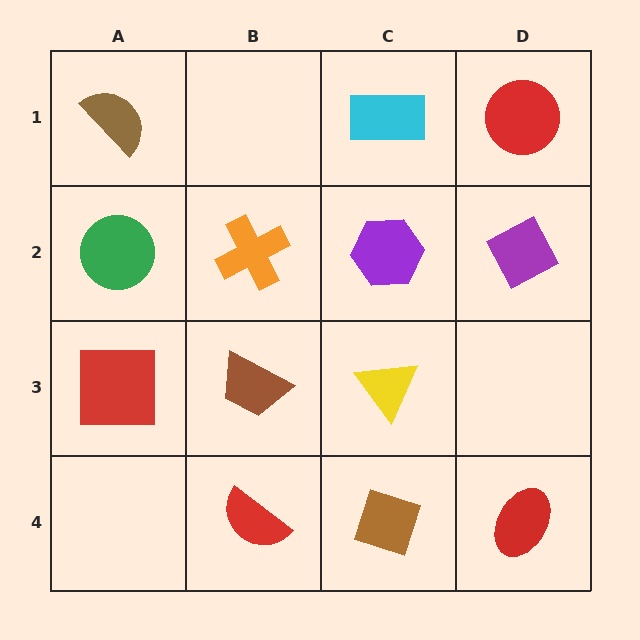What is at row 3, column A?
A red square.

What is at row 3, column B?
A brown trapezoid.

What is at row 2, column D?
A purple diamond.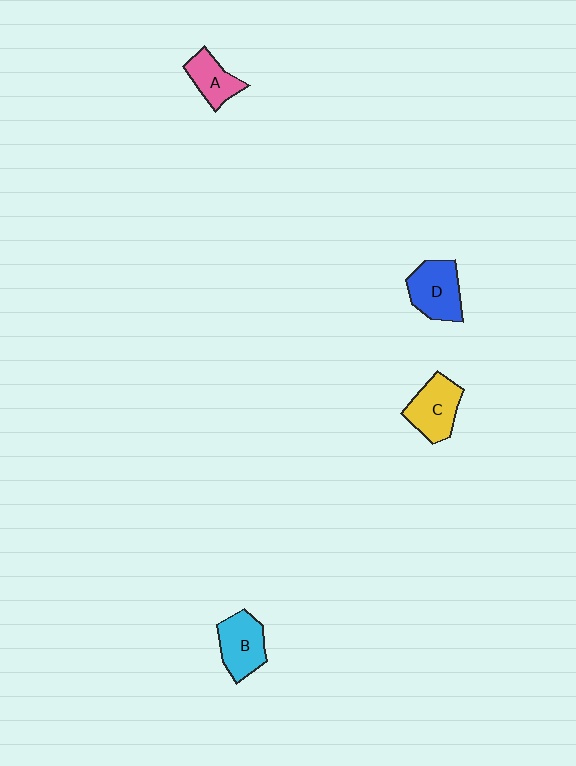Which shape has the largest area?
Shape D (blue).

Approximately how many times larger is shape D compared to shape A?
Approximately 1.4 times.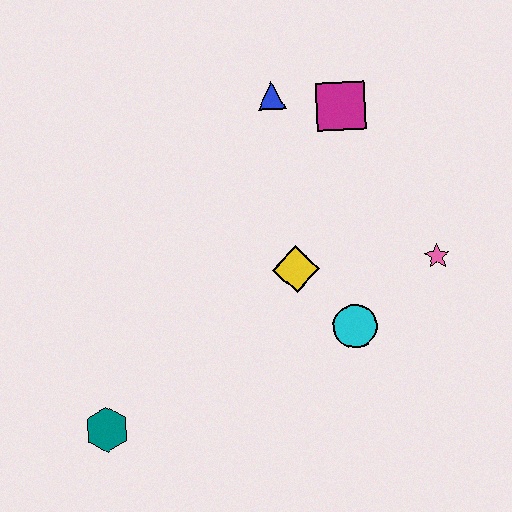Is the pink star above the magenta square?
No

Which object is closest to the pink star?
The cyan circle is closest to the pink star.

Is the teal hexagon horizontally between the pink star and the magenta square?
No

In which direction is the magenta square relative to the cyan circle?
The magenta square is above the cyan circle.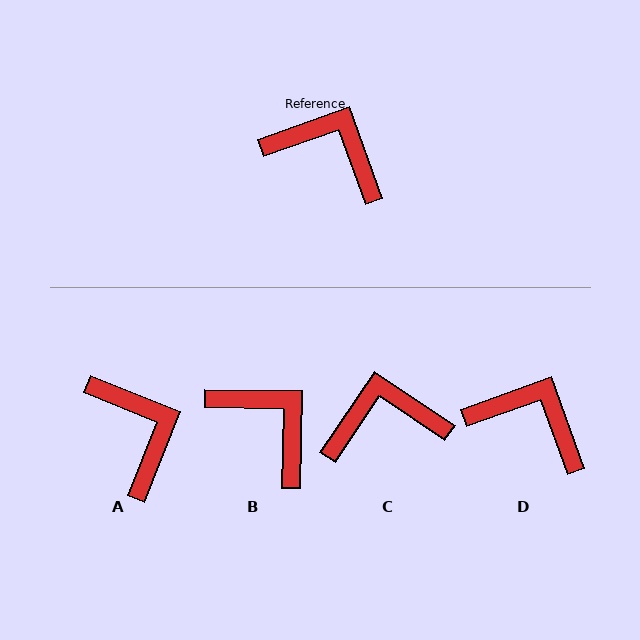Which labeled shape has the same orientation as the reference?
D.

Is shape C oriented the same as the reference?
No, it is off by about 36 degrees.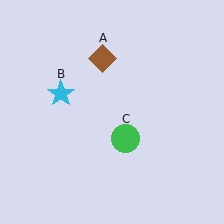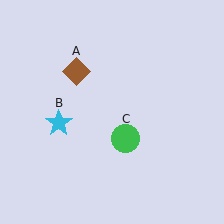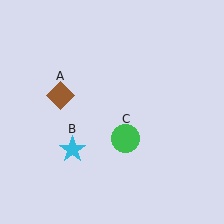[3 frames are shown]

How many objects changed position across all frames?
2 objects changed position: brown diamond (object A), cyan star (object B).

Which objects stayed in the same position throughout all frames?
Green circle (object C) remained stationary.